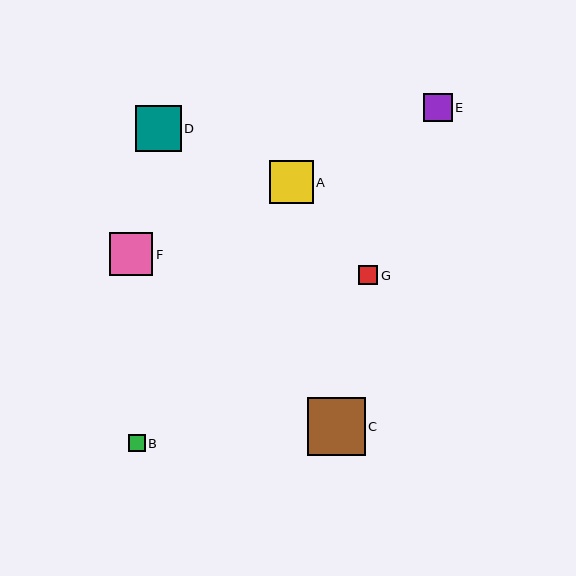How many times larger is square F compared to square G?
Square F is approximately 2.3 times the size of square G.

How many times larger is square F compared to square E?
Square F is approximately 1.5 times the size of square E.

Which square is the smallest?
Square B is the smallest with a size of approximately 17 pixels.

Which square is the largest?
Square C is the largest with a size of approximately 58 pixels.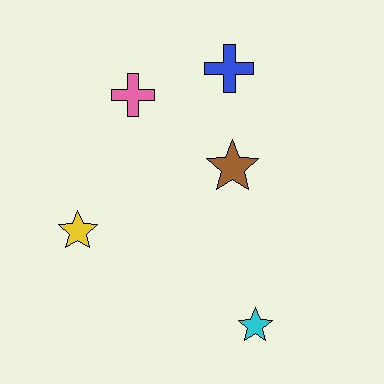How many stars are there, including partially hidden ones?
There are 3 stars.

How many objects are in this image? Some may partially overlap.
There are 5 objects.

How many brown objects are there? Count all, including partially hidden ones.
There is 1 brown object.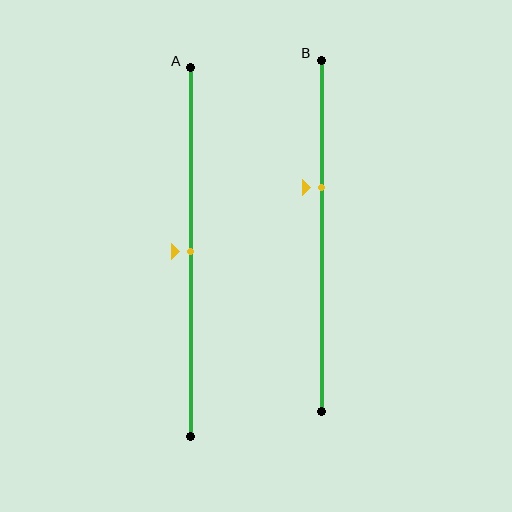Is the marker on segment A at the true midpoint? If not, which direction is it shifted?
Yes, the marker on segment A is at the true midpoint.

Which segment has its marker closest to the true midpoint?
Segment A has its marker closest to the true midpoint.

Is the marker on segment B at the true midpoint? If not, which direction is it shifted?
No, the marker on segment B is shifted upward by about 14% of the segment length.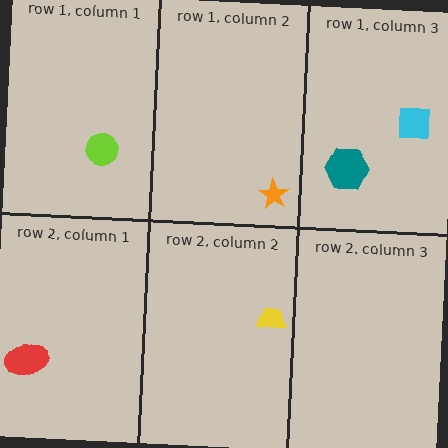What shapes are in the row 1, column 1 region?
The lime circle.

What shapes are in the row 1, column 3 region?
The teal hexagon, the cyan square.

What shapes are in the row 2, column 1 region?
The red ellipse.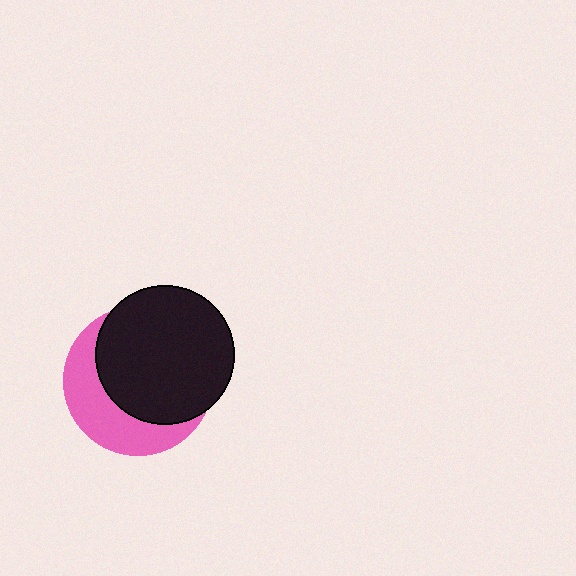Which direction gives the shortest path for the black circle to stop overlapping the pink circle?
Moving toward the upper-right gives the shortest separation.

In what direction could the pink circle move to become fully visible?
The pink circle could move toward the lower-left. That would shift it out from behind the black circle entirely.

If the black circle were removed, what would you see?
You would see the complete pink circle.